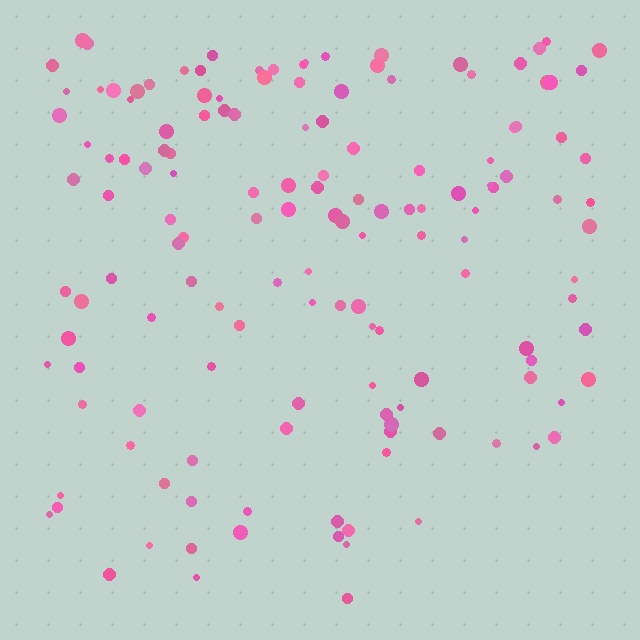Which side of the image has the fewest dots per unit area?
The bottom.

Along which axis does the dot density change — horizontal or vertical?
Vertical.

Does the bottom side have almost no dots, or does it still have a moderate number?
Still a moderate number, just noticeably fewer than the top.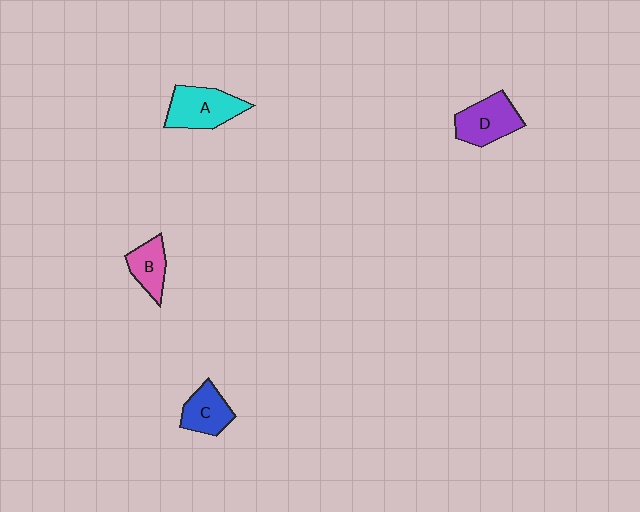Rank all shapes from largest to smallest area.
From largest to smallest: A (cyan), D (purple), C (blue), B (pink).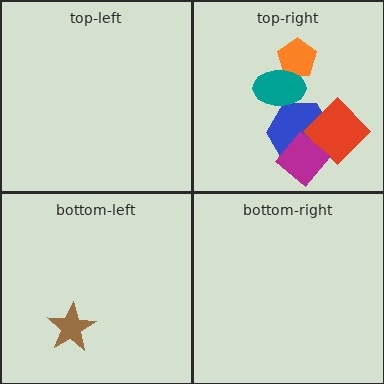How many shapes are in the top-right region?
5.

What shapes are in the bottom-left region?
The brown star.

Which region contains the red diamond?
The top-right region.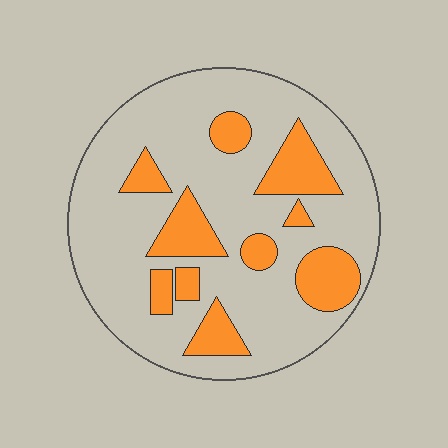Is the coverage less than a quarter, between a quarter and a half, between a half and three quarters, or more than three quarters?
Less than a quarter.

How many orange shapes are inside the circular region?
10.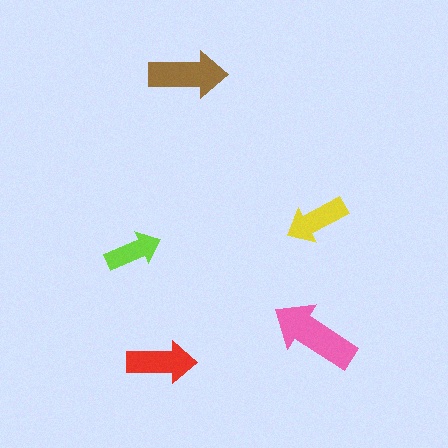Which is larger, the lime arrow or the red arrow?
The red one.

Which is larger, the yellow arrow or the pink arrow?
The pink one.